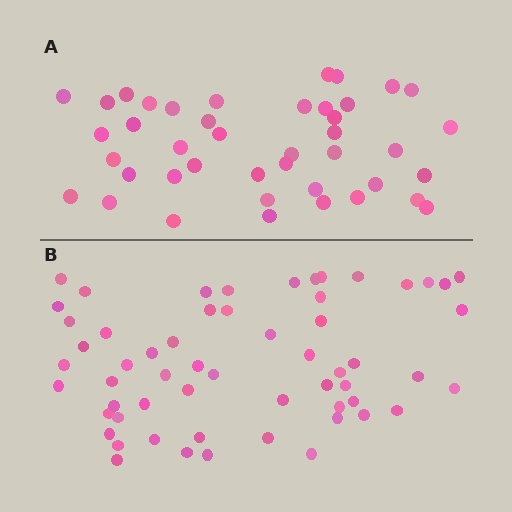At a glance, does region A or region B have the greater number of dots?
Region B (the bottom region) has more dots.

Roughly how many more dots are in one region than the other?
Region B has approximately 15 more dots than region A.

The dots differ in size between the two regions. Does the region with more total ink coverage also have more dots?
No. Region A has more total ink coverage because its dots are larger, but region B actually contains more individual dots. Total area can be misleading — the number of items is what matters here.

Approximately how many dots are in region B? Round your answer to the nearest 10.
About 60 dots. (The exact count is 58, which rounds to 60.)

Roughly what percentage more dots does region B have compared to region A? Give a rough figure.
About 40% more.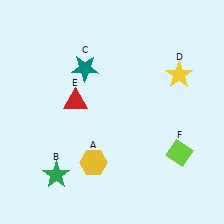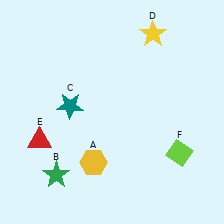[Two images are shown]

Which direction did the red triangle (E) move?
The red triangle (E) moved down.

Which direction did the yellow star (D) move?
The yellow star (D) moved up.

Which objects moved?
The objects that moved are: the teal star (C), the yellow star (D), the red triangle (E).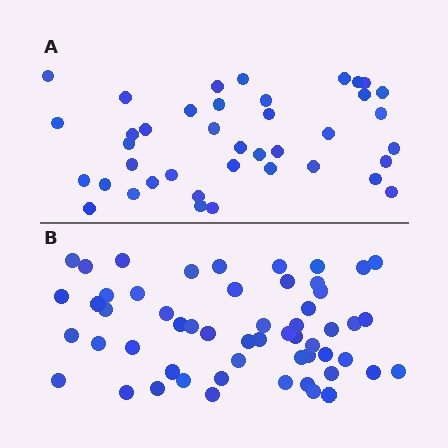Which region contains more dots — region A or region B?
Region B (the bottom region) has more dots.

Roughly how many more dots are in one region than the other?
Region B has approximately 15 more dots than region A.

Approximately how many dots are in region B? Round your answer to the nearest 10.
About 60 dots. (The exact count is 55, which rounds to 60.)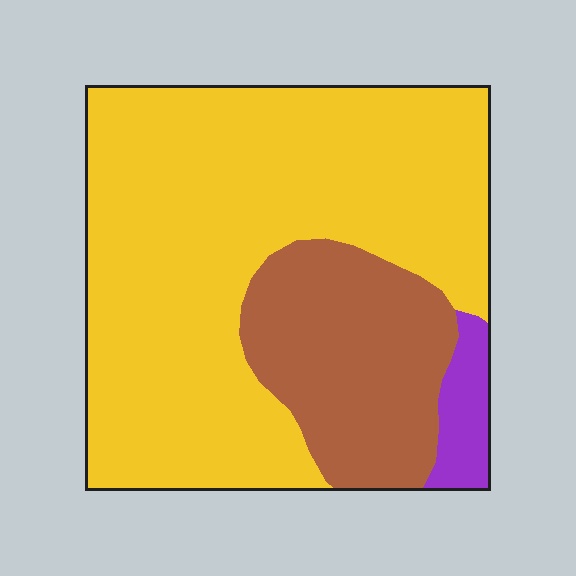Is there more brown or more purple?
Brown.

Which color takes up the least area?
Purple, at roughly 5%.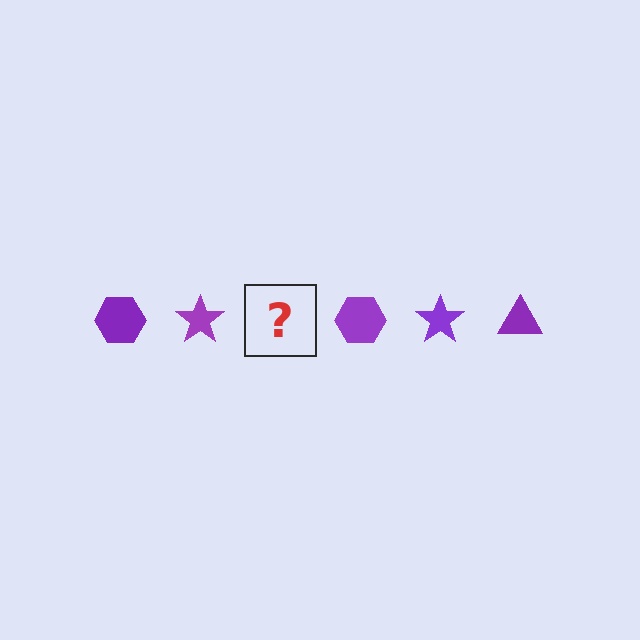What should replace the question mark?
The question mark should be replaced with a purple triangle.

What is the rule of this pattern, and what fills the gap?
The rule is that the pattern cycles through hexagon, star, triangle shapes in purple. The gap should be filled with a purple triangle.